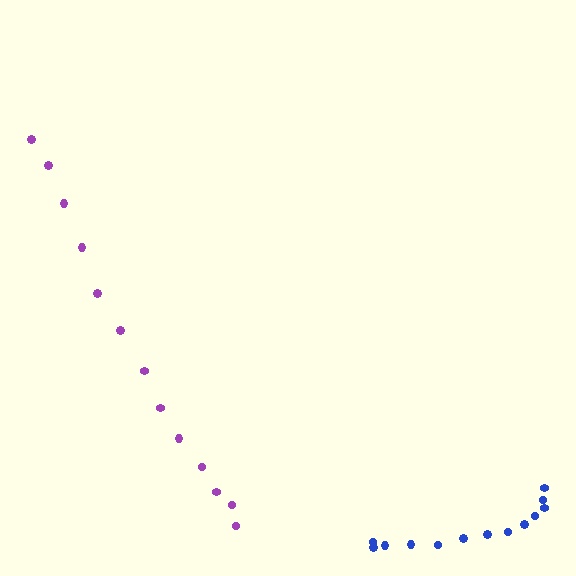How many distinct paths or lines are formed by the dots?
There are 2 distinct paths.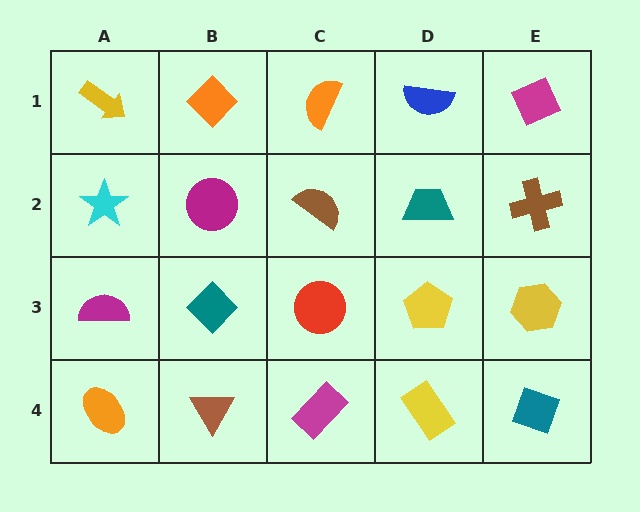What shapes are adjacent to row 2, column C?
An orange semicircle (row 1, column C), a red circle (row 3, column C), a magenta circle (row 2, column B), a teal trapezoid (row 2, column D).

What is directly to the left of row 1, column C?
An orange diamond.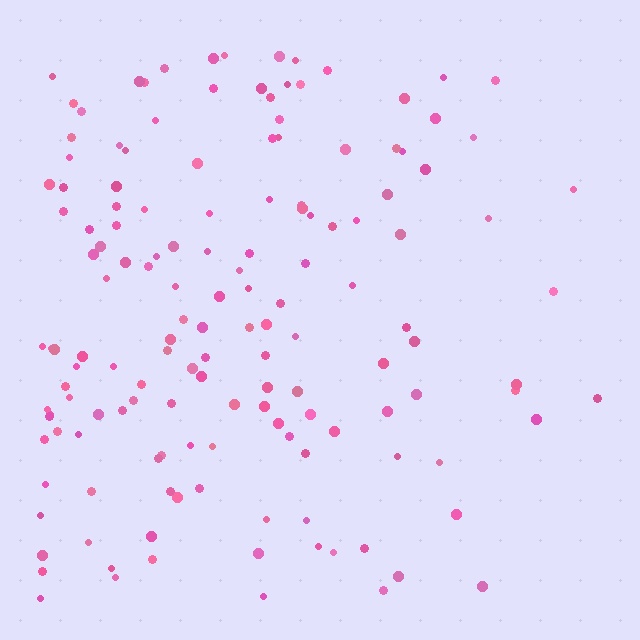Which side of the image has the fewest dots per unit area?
The right.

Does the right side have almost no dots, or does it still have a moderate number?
Still a moderate number, just noticeably fewer than the left.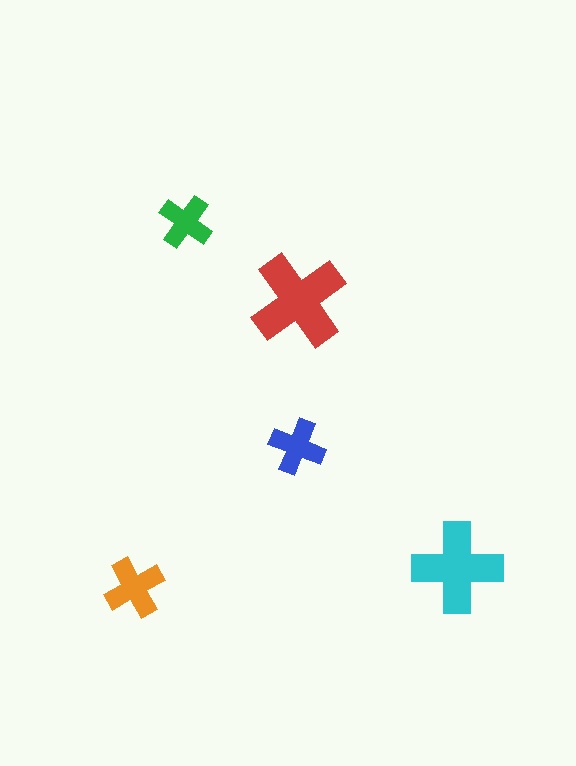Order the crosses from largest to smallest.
the red one, the cyan one, the orange one, the blue one, the green one.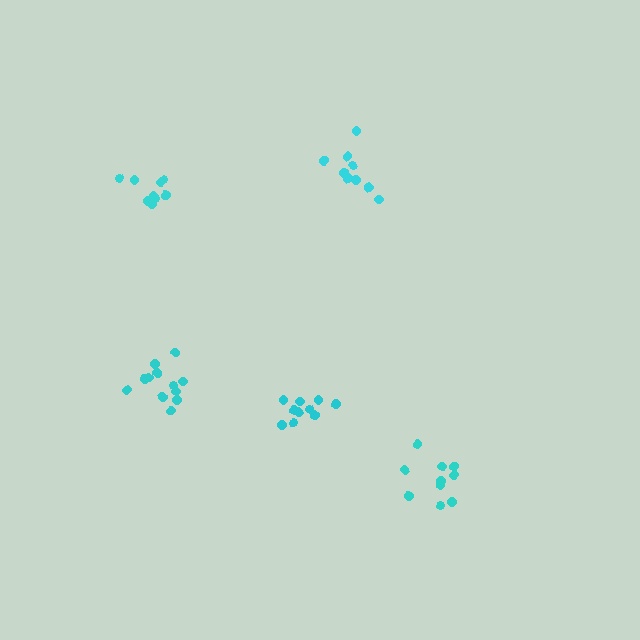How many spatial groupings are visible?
There are 5 spatial groupings.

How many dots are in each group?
Group 1: 9 dots, Group 2: 10 dots, Group 3: 9 dots, Group 4: 12 dots, Group 5: 10 dots (50 total).